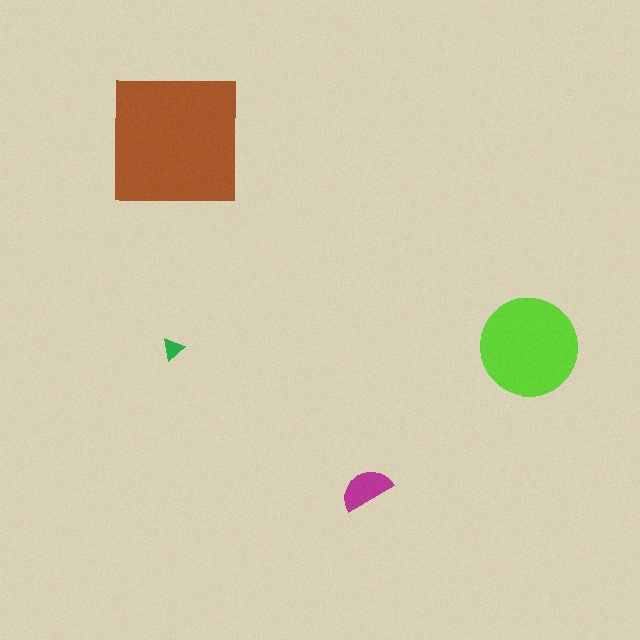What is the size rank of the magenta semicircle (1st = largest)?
3rd.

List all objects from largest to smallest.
The brown square, the lime circle, the magenta semicircle, the green triangle.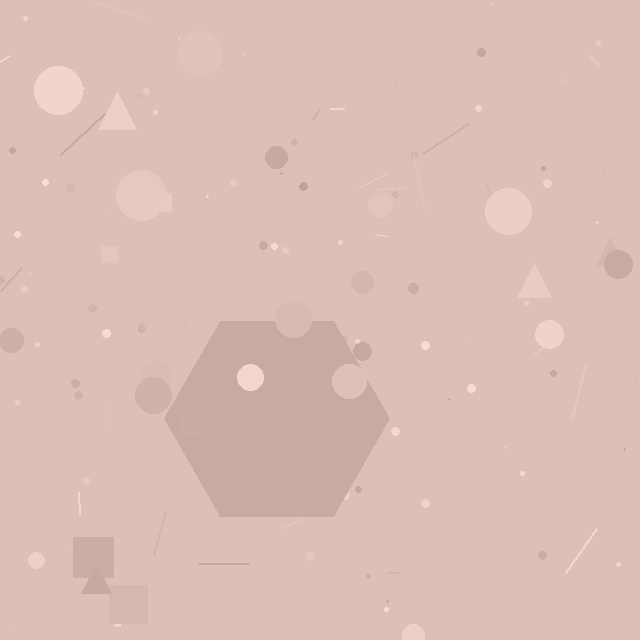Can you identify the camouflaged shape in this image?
The camouflaged shape is a hexagon.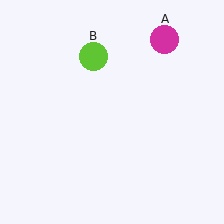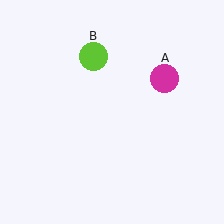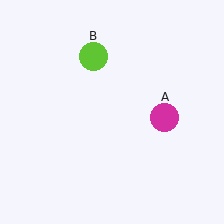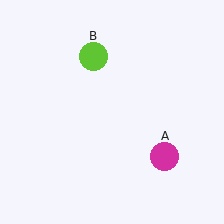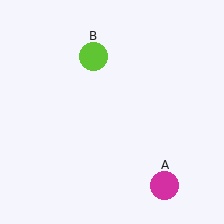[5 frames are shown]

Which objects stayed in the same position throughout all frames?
Lime circle (object B) remained stationary.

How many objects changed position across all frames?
1 object changed position: magenta circle (object A).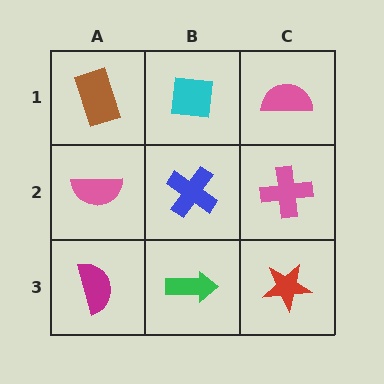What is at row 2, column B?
A blue cross.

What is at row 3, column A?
A magenta semicircle.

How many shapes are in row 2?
3 shapes.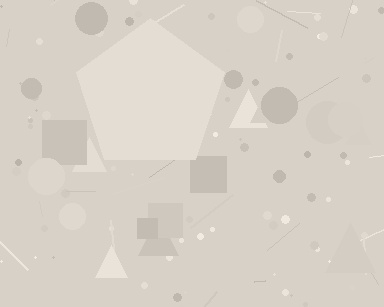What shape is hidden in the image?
A pentagon is hidden in the image.